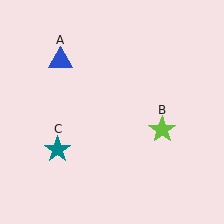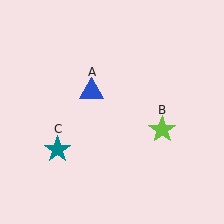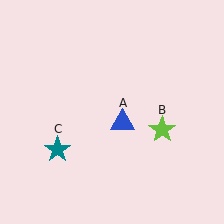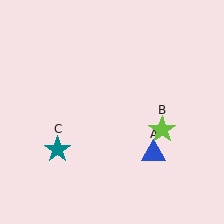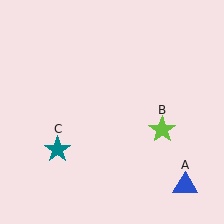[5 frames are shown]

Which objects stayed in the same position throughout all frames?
Lime star (object B) and teal star (object C) remained stationary.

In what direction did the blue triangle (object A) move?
The blue triangle (object A) moved down and to the right.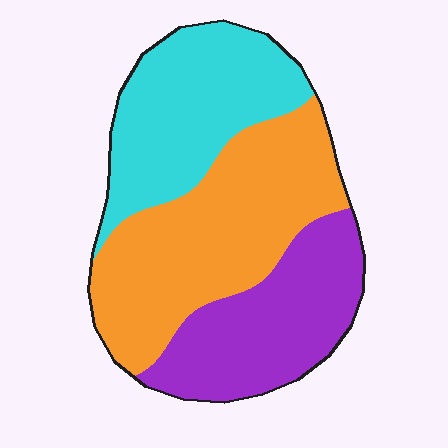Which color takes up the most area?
Orange, at roughly 40%.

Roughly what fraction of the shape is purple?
Purple takes up about one quarter (1/4) of the shape.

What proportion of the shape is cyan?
Cyan takes up about one third (1/3) of the shape.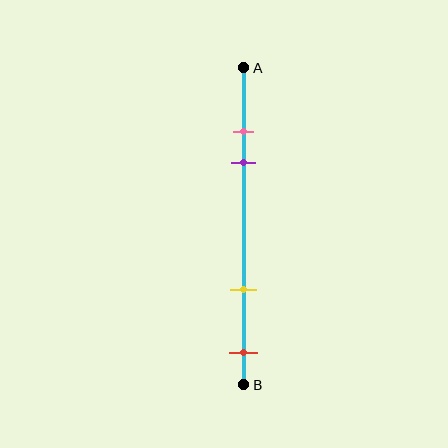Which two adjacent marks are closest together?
The pink and purple marks are the closest adjacent pair.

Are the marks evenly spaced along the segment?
No, the marks are not evenly spaced.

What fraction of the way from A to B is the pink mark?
The pink mark is approximately 20% (0.2) of the way from A to B.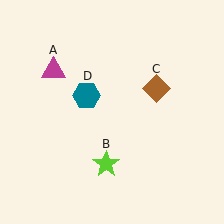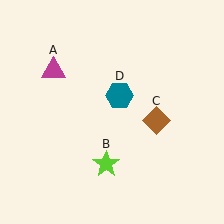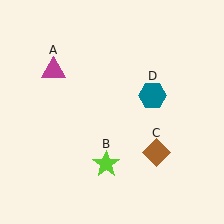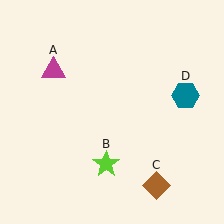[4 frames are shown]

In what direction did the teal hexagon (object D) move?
The teal hexagon (object D) moved right.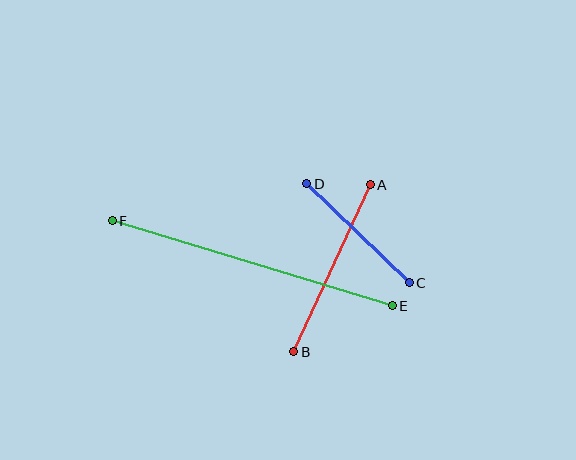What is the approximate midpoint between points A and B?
The midpoint is at approximately (332, 268) pixels.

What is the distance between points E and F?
The distance is approximately 293 pixels.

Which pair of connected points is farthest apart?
Points E and F are farthest apart.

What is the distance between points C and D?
The distance is approximately 142 pixels.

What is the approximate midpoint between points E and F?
The midpoint is at approximately (252, 263) pixels.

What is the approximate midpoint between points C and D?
The midpoint is at approximately (358, 233) pixels.